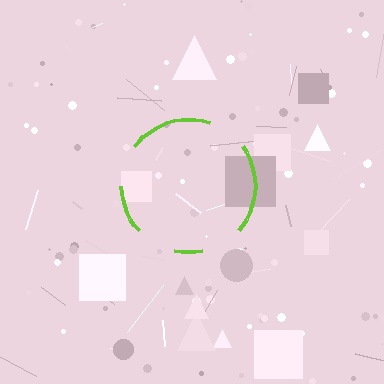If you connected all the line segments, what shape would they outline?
They would outline a circle.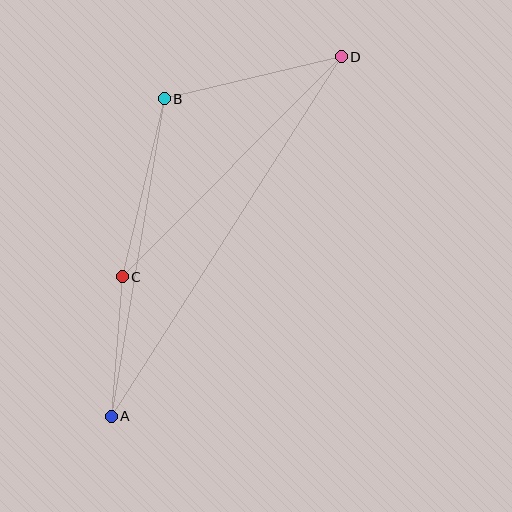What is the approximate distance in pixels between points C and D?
The distance between C and D is approximately 310 pixels.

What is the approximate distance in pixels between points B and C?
The distance between B and C is approximately 183 pixels.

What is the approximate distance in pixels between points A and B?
The distance between A and B is approximately 322 pixels.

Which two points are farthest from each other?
Points A and D are farthest from each other.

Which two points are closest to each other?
Points A and C are closest to each other.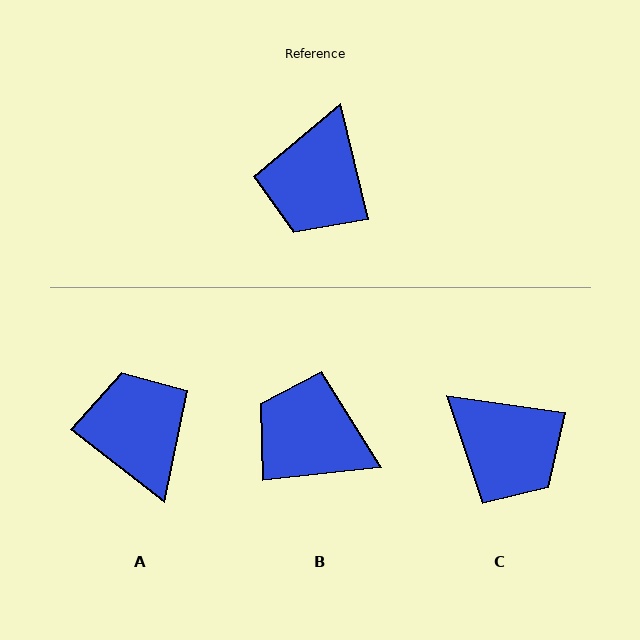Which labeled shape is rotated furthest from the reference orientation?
A, about 141 degrees away.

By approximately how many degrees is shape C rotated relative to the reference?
Approximately 68 degrees counter-clockwise.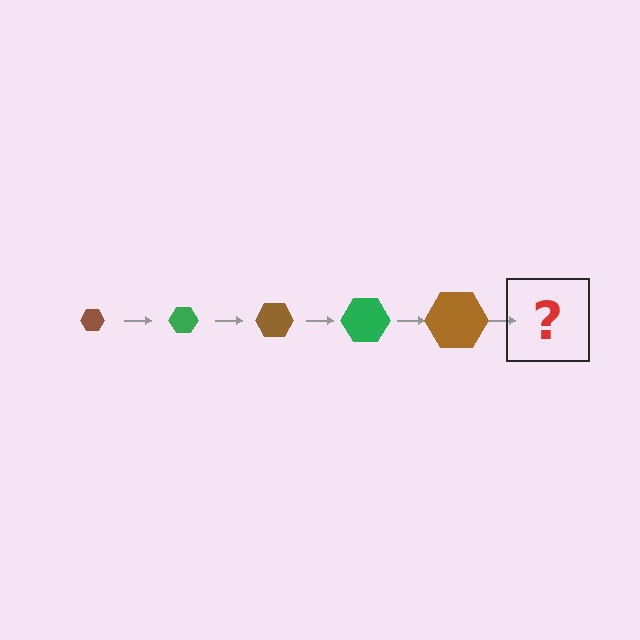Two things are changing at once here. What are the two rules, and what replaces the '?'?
The two rules are that the hexagon grows larger each step and the color cycles through brown and green. The '?' should be a green hexagon, larger than the previous one.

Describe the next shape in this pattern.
It should be a green hexagon, larger than the previous one.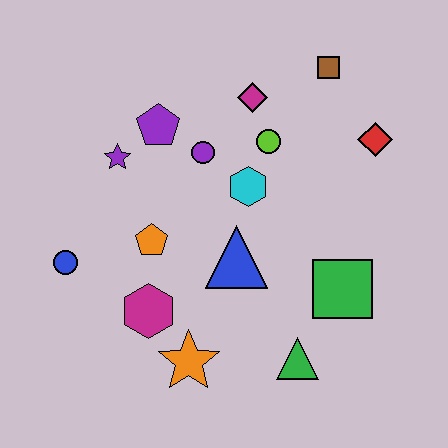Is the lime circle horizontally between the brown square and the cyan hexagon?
Yes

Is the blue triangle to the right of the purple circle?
Yes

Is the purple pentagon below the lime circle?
No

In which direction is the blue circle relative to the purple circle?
The blue circle is to the left of the purple circle.